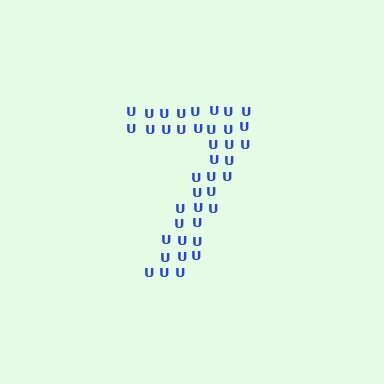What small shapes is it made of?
It is made of small letter U's.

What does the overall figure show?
The overall figure shows the digit 7.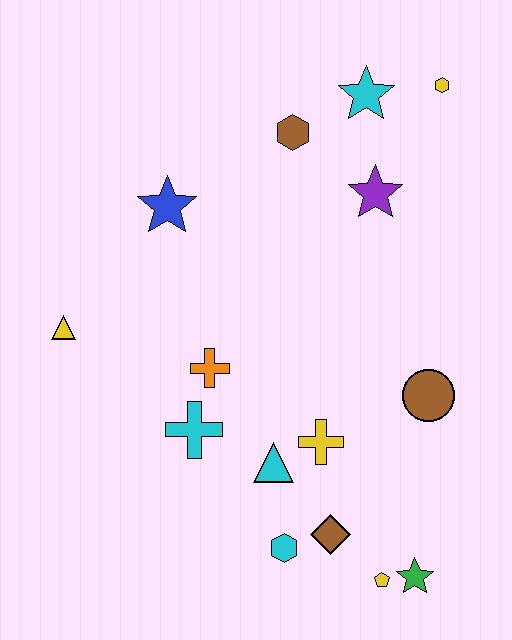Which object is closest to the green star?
The yellow pentagon is closest to the green star.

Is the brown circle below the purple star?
Yes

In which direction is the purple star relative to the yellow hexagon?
The purple star is below the yellow hexagon.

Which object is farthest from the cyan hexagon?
The yellow hexagon is farthest from the cyan hexagon.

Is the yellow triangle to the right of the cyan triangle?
No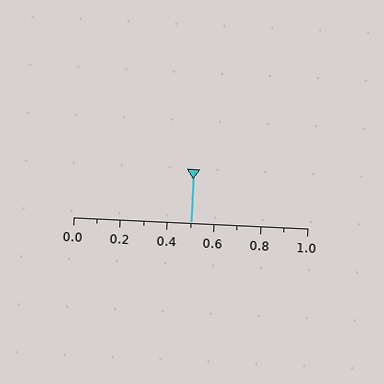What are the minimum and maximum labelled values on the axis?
The axis runs from 0.0 to 1.0.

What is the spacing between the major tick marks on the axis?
The major ticks are spaced 0.2 apart.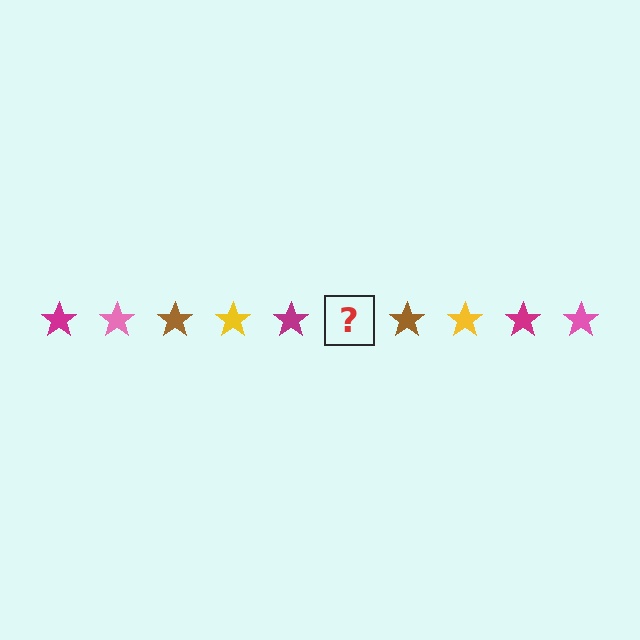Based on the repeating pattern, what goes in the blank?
The blank should be a pink star.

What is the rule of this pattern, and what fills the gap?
The rule is that the pattern cycles through magenta, pink, brown, yellow stars. The gap should be filled with a pink star.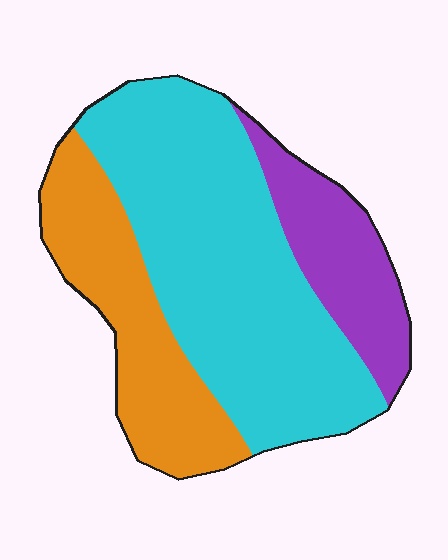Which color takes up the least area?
Purple, at roughly 20%.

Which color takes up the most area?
Cyan, at roughly 55%.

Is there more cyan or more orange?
Cyan.